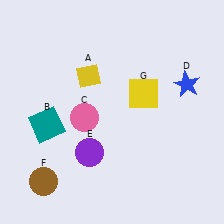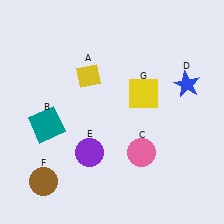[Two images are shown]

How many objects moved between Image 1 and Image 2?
1 object moved between the two images.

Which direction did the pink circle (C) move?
The pink circle (C) moved right.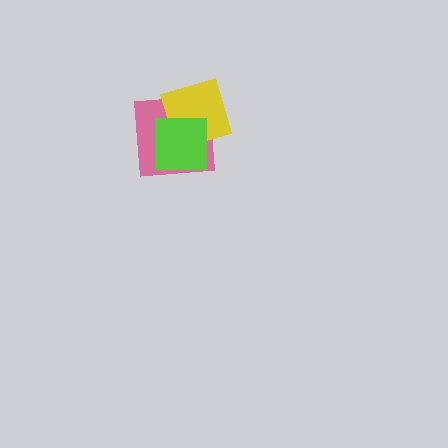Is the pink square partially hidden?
Yes, it is partially covered by another shape.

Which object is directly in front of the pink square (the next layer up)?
The yellow diamond is directly in front of the pink square.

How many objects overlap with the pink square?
2 objects overlap with the pink square.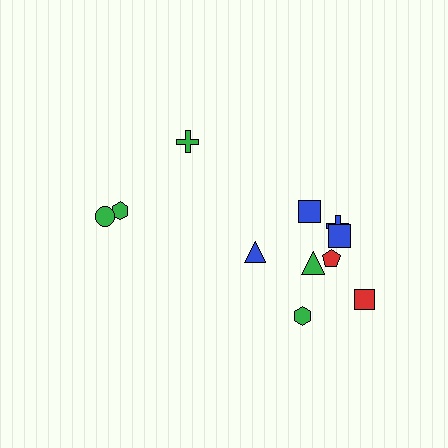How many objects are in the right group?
There are 8 objects.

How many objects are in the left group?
There are 3 objects.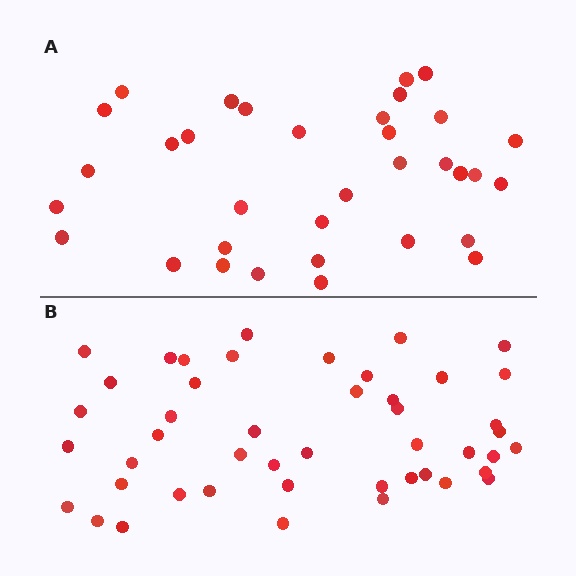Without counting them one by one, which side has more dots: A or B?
Region B (the bottom region) has more dots.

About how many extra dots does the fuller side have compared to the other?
Region B has roughly 12 or so more dots than region A.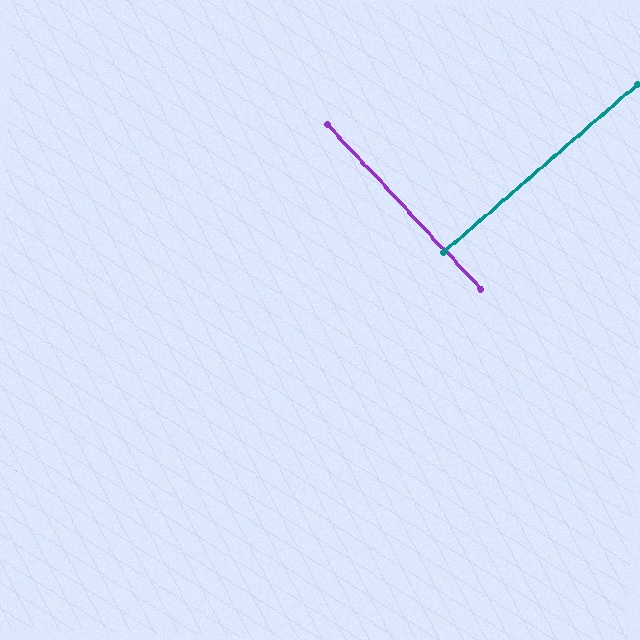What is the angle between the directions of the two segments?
Approximately 88 degrees.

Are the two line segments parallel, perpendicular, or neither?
Perpendicular — they meet at approximately 88°.